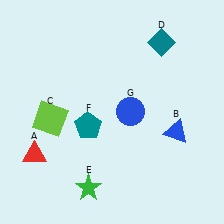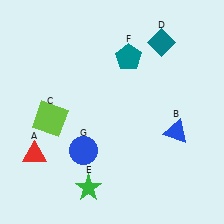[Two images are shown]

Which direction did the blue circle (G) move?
The blue circle (G) moved left.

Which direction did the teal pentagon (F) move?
The teal pentagon (F) moved up.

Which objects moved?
The objects that moved are: the teal pentagon (F), the blue circle (G).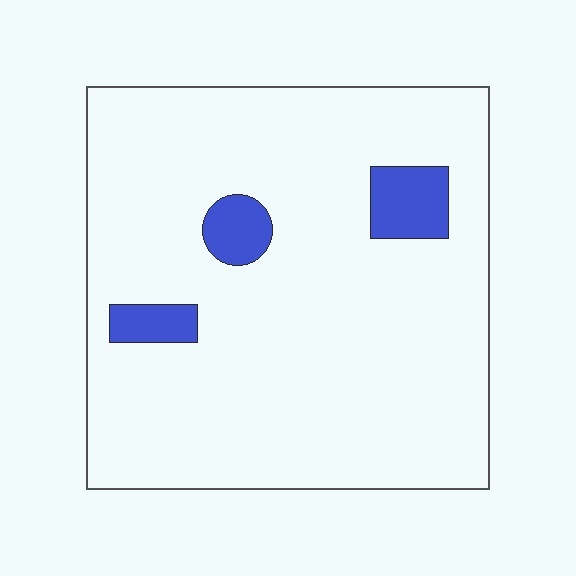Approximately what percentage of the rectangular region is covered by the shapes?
Approximately 10%.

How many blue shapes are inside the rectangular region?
3.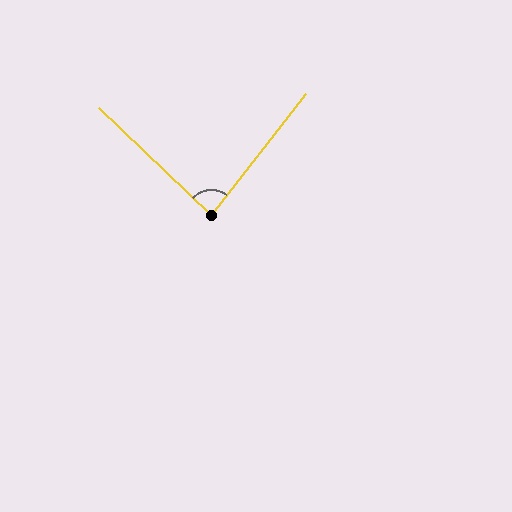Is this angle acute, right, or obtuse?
It is acute.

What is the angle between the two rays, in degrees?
Approximately 84 degrees.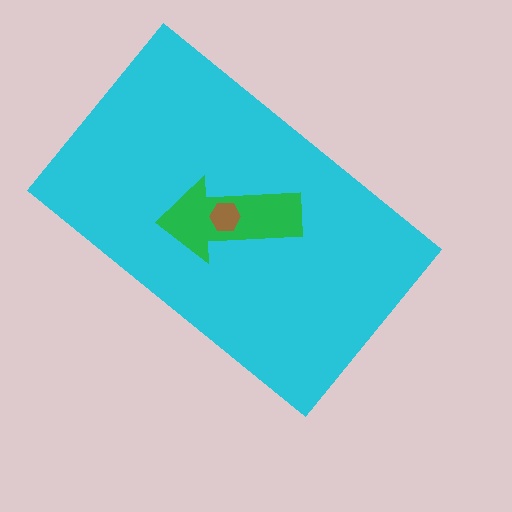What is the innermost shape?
The brown hexagon.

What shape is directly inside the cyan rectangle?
The green arrow.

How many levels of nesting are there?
3.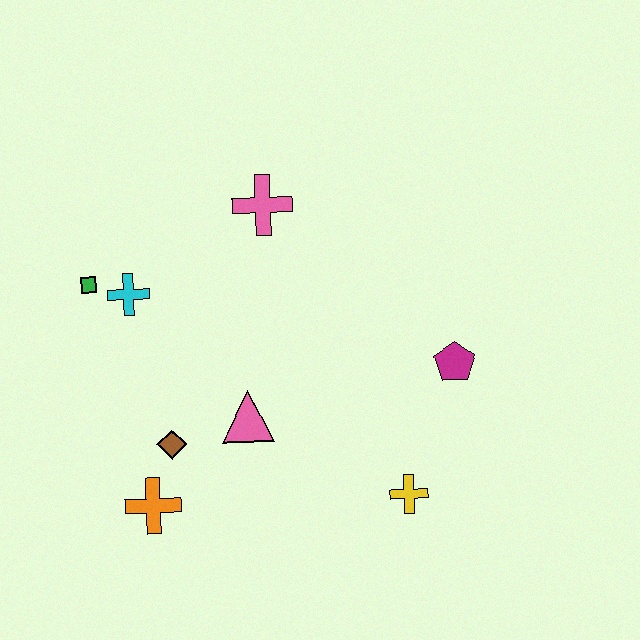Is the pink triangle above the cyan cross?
No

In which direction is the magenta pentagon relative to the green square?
The magenta pentagon is to the right of the green square.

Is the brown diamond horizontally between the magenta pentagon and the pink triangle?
No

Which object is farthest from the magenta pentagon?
The green square is farthest from the magenta pentagon.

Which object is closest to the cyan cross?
The green square is closest to the cyan cross.